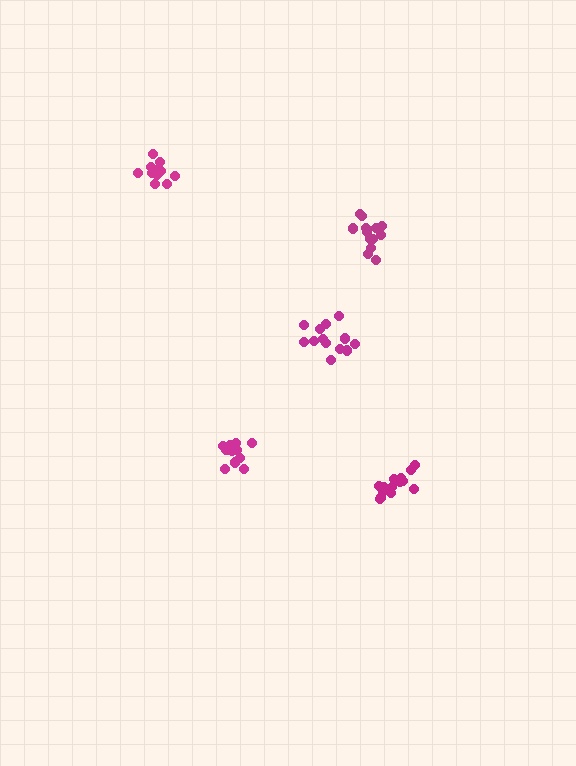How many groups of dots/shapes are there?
There are 5 groups.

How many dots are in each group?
Group 1: 13 dots, Group 2: 11 dots, Group 3: 15 dots, Group 4: 13 dots, Group 5: 13 dots (65 total).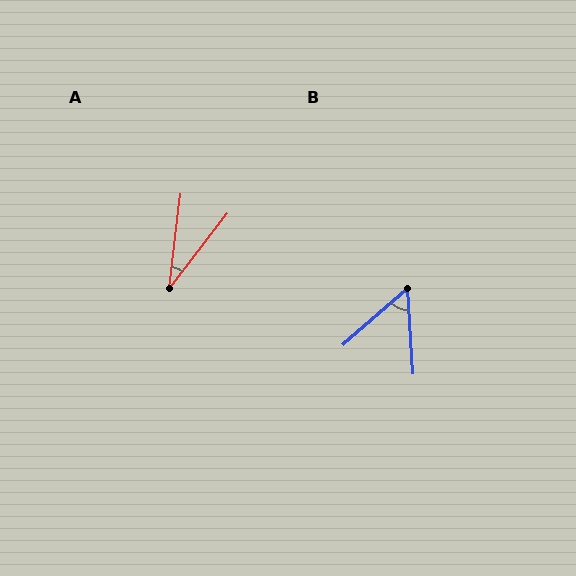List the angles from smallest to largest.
A (31°), B (53°).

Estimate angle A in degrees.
Approximately 31 degrees.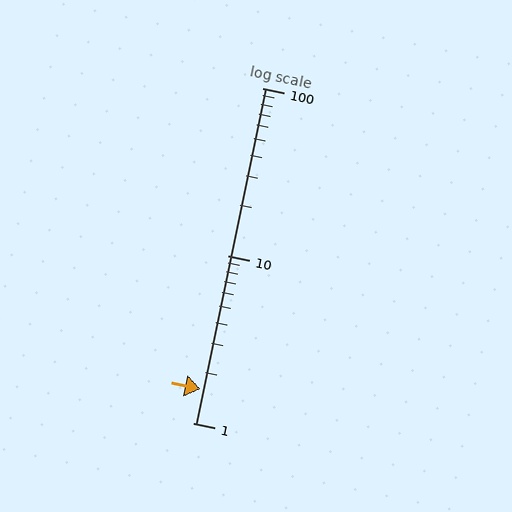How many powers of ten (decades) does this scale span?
The scale spans 2 decades, from 1 to 100.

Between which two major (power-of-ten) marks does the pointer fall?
The pointer is between 1 and 10.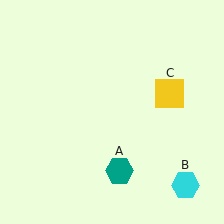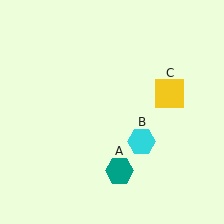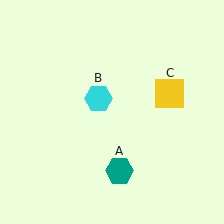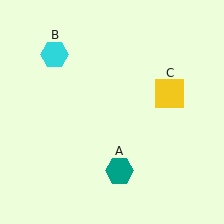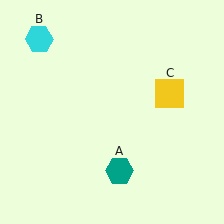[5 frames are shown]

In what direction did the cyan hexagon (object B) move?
The cyan hexagon (object B) moved up and to the left.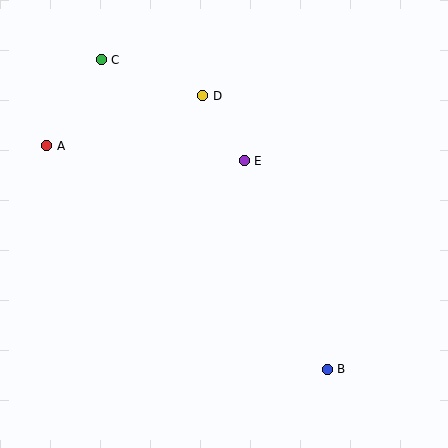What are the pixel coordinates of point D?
Point D is at (203, 96).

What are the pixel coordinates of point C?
Point C is at (101, 60).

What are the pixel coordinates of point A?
Point A is at (47, 146).